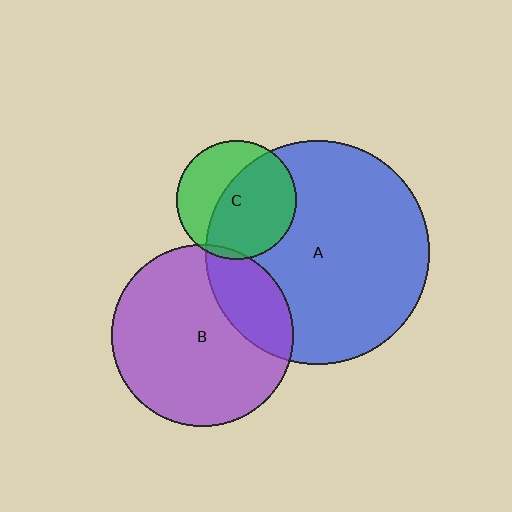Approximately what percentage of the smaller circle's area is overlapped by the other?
Approximately 5%.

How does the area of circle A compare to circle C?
Approximately 3.5 times.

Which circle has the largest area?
Circle A (blue).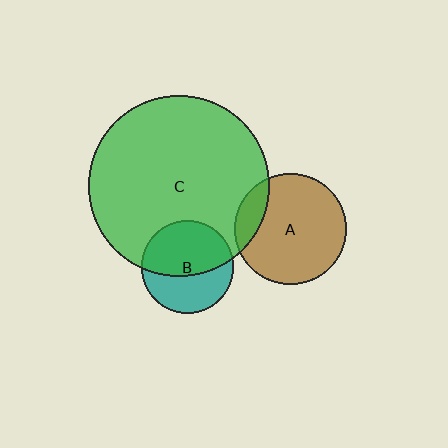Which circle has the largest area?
Circle C (green).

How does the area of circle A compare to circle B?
Approximately 1.5 times.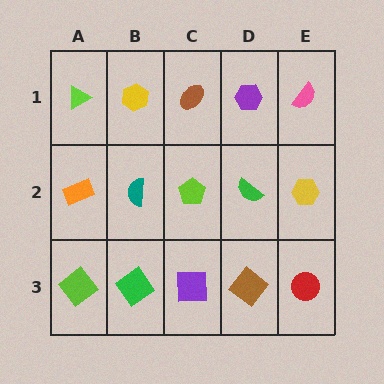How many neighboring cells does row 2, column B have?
4.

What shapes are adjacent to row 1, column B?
A teal semicircle (row 2, column B), a lime triangle (row 1, column A), a brown ellipse (row 1, column C).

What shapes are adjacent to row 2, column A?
A lime triangle (row 1, column A), a lime diamond (row 3, column A), a teal semicircle (row 2, column B).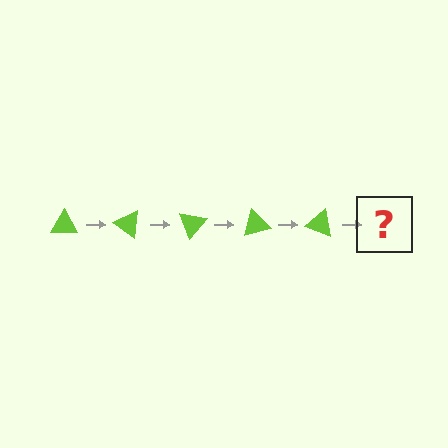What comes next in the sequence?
The next element should be a lime triangle rotated 175 degrees.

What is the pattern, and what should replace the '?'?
The pattern is that the triangle rotates 35 degrees each step. The '?' should be a lime triangle rotated 175 degrees.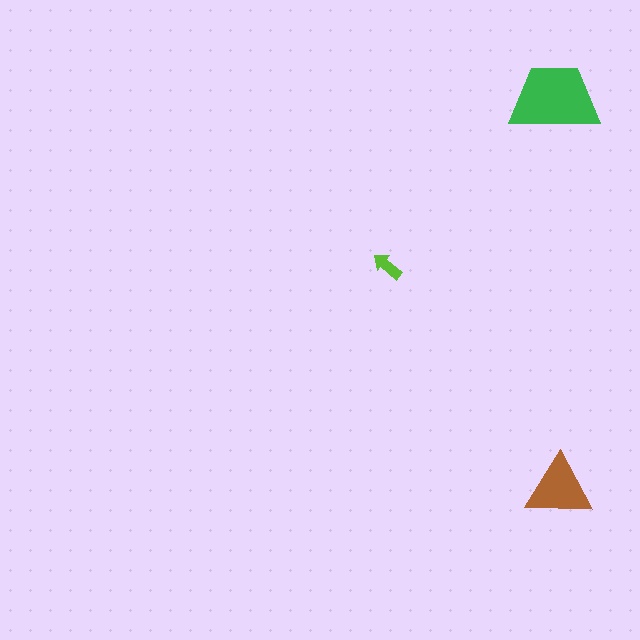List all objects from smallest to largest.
The lime arrow, the brown triangle, the green trapezoid.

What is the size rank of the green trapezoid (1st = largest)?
1st.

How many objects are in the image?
There are 3 objects in the image.